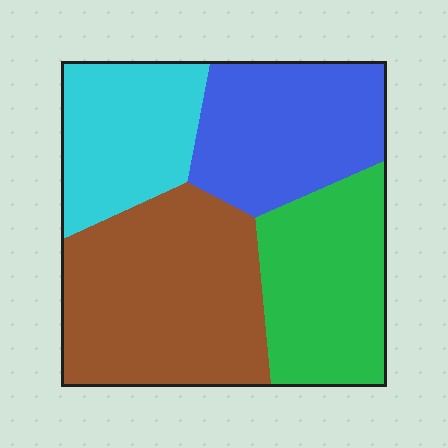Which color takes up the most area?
Brown, at roughly 35%.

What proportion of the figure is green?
Green covers 23% of the figure.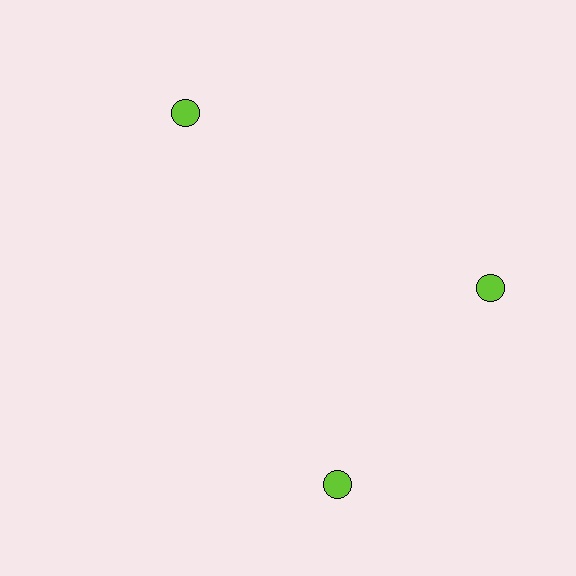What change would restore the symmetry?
The symmetry would be restored by rotating it back into even spacing with its neighbors so that all 3 circles sit at equal angles and equal distance from the center.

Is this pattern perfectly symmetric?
No. The 3 lime circles are arranged in a ring, but one element near the 7 o'clock position is rotated out of alignment along the ring, breaking the 3-fold rotational symmetry.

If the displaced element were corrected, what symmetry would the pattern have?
It would have 3-fold rotational symmetry — the pattern would map onto itself every 120 degrees.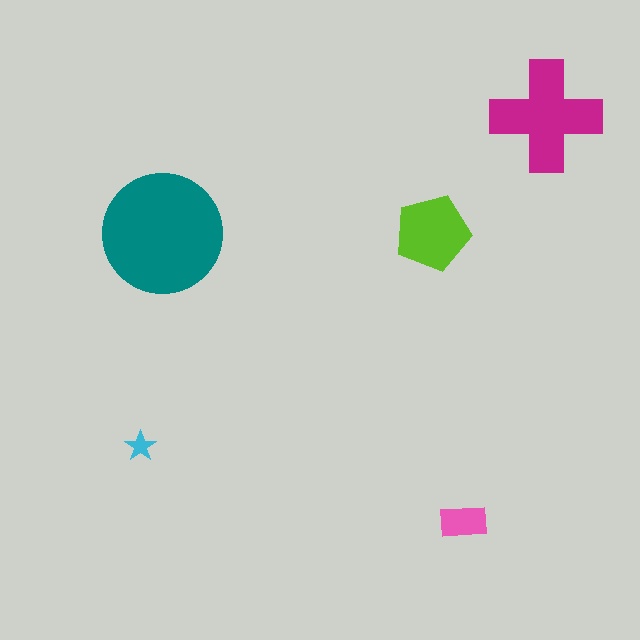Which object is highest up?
The magenta cross is topmost.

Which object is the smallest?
The cyan star.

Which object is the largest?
The teal circle.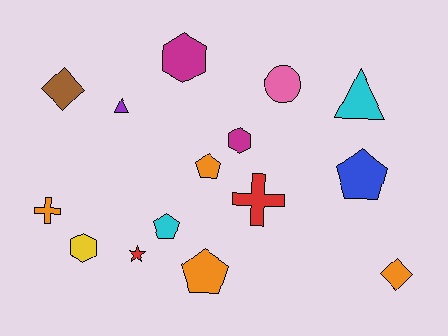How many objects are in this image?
There are 15 objects.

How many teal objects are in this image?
There are no teal objects.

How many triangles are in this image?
There are 2 triangles.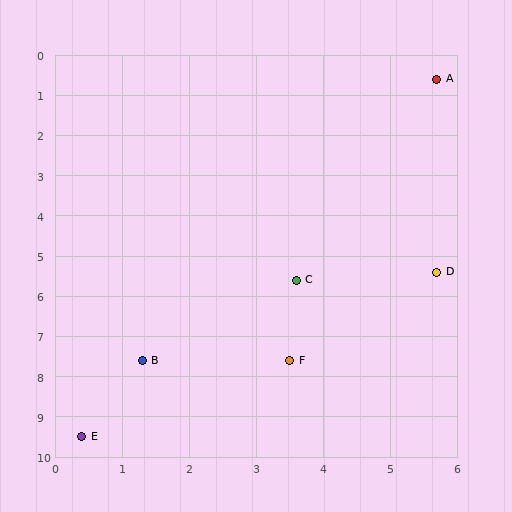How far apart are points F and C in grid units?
Points F and C are about 2.0 grid units apart.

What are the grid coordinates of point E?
Point E is at approximately (0.4, 9.5).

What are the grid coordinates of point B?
Point B is at approximately (1.3, 7.6).